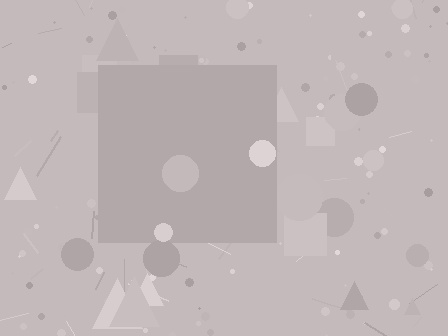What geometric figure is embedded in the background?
A square is embedded in the background.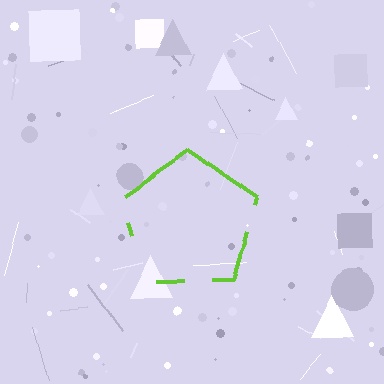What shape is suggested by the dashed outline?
The dashed outline suggests a pentagon.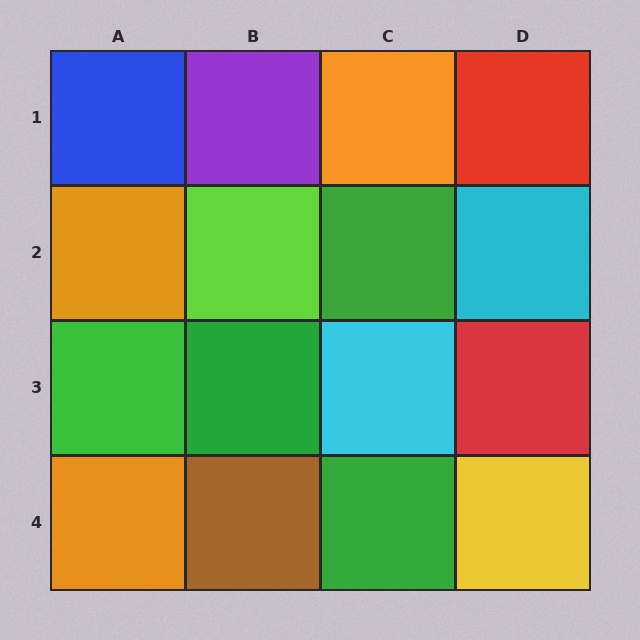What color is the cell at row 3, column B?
Green.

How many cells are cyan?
2 cells are cyan.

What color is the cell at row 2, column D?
Cyan.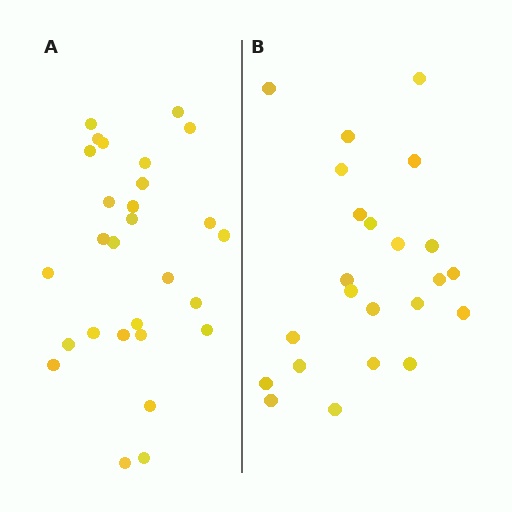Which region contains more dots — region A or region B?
Region A (the left region) has more dots.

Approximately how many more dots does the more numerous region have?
Region A has about 5 more dots than region B.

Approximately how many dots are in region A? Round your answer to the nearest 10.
About 30 dots. (The exact count is 28, which rounds to 30.)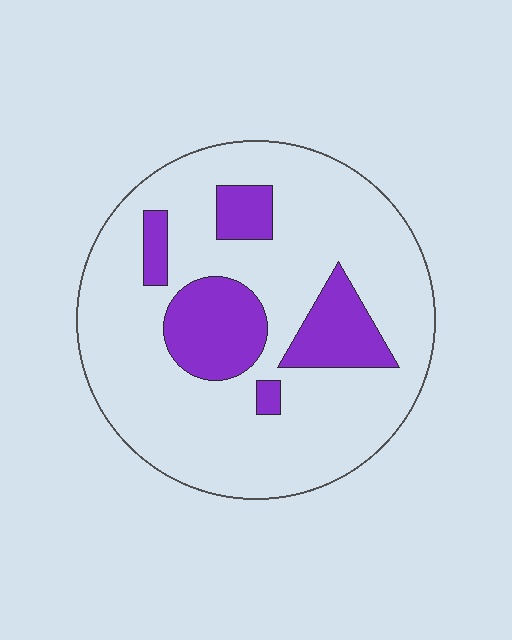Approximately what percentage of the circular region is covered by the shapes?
Approximately 20%.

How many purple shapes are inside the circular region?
5.